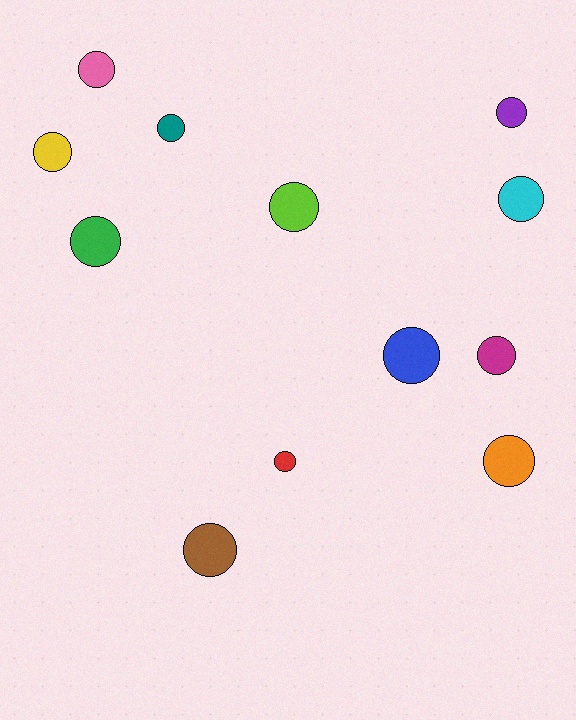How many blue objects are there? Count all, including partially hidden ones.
There is 1 blue object.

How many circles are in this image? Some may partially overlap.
There are 12 circles.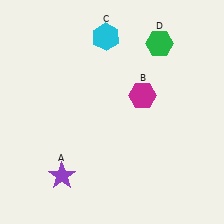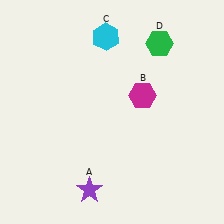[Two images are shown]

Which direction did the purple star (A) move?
The purple star (A) moved right.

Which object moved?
The purple star (A) moved right.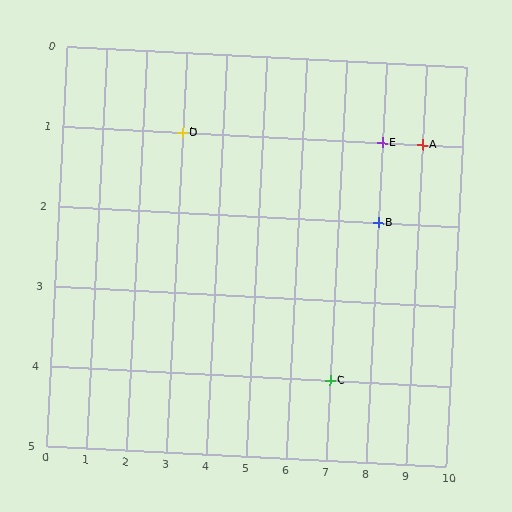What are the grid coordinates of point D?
Point D is at grid coordinates (3, 1).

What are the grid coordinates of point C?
Point C is at grid coordinates (7, 4).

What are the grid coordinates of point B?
Point B is at grid coordinates (8, 2).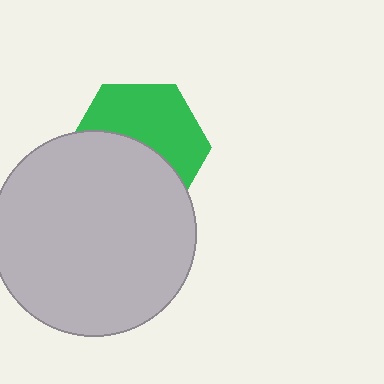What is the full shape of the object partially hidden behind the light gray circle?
The partially hidden object is a green hexagon.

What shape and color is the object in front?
The object in front is a light gray circle.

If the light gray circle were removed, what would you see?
You would see the complete green hexagon.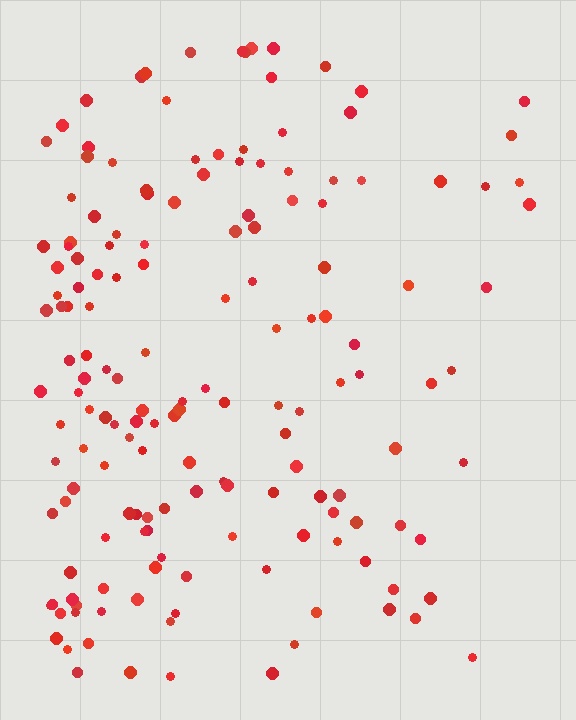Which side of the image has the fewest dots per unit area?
The right.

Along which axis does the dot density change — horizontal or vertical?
Horizontal.